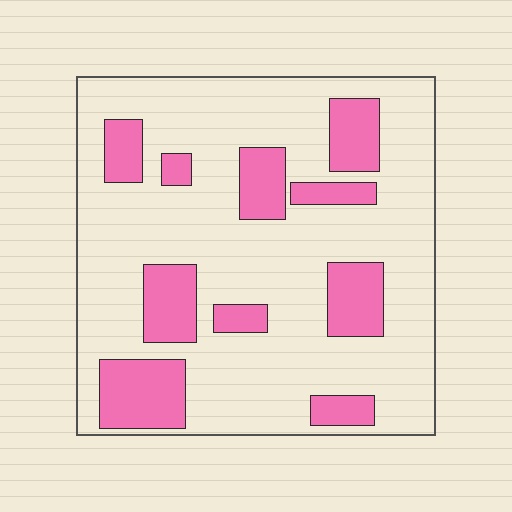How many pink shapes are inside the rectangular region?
10.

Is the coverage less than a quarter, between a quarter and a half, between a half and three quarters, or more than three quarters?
Less than a quarter.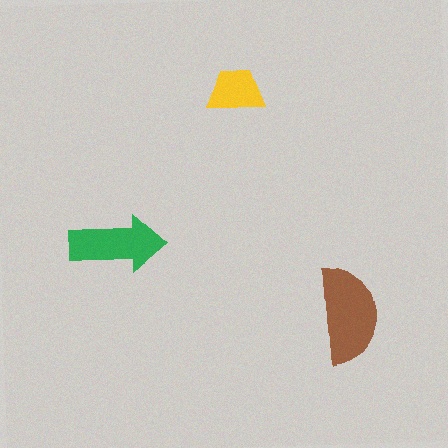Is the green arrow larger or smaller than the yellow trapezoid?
Larger.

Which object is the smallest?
The yellow trapezoid.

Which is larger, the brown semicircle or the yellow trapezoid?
The brown semicircle.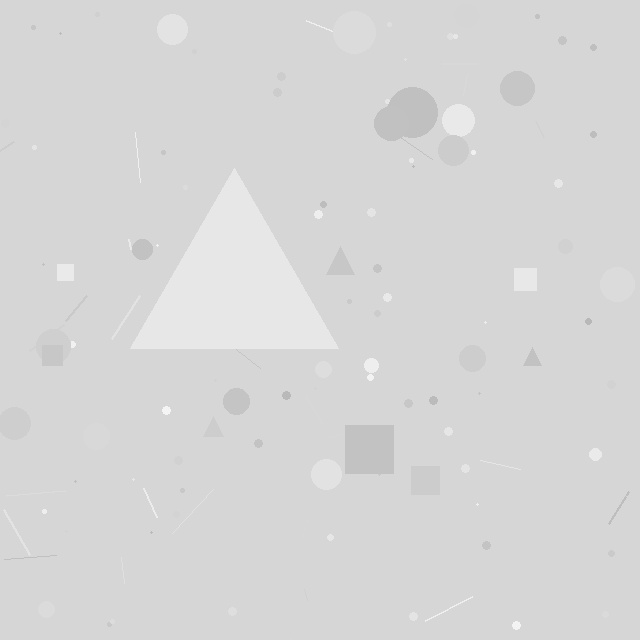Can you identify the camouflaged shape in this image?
The camouflaged shape is a triangle.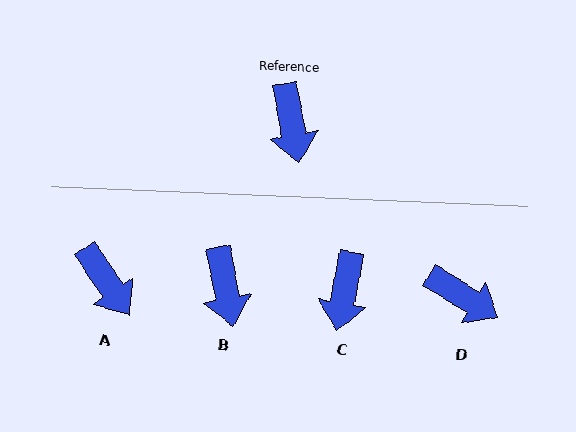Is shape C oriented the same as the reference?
No, it is off by about 22 degrees.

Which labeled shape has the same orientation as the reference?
B.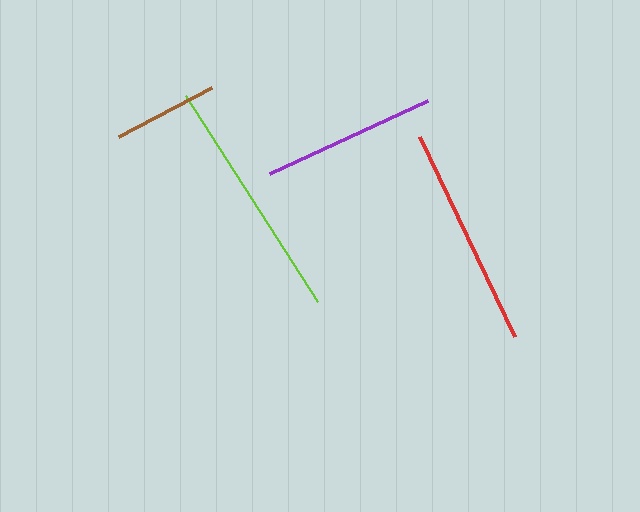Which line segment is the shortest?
The brown line is the shortest at approximately 106 pixels.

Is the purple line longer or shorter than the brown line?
The purple line is longer than the brown line.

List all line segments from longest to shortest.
From longest to shortest: lime, red, purple, brown.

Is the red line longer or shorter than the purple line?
The red line is longer than the purple line.